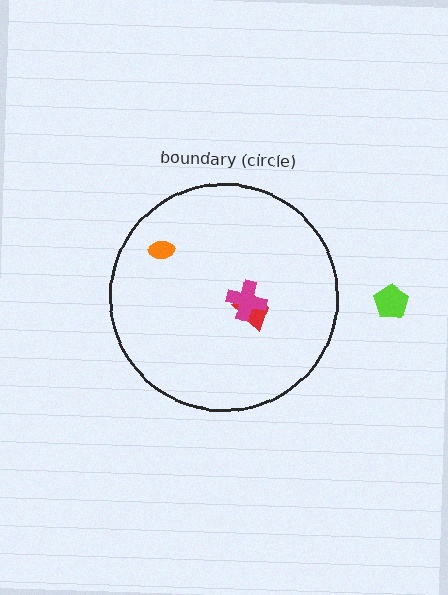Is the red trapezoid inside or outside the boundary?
Inside.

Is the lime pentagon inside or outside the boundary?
Outside.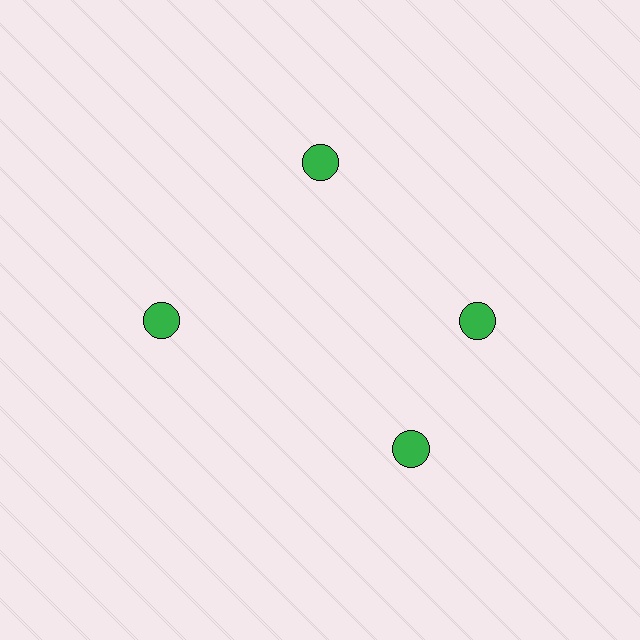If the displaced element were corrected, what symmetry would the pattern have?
It would have 4-fold rotational symmetry — the pattern would map onto itself every 90 degrees.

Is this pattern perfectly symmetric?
No. The 4 green circles are arranged in a ring, but one element near the 6 o'clock position is rotated out of alignment along the ring, breaking the 4-fold rotational symmetry.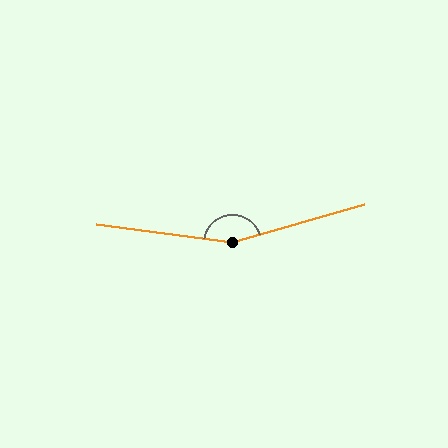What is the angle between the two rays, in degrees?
Approximately 156 degrees.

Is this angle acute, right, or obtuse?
It is obtuse.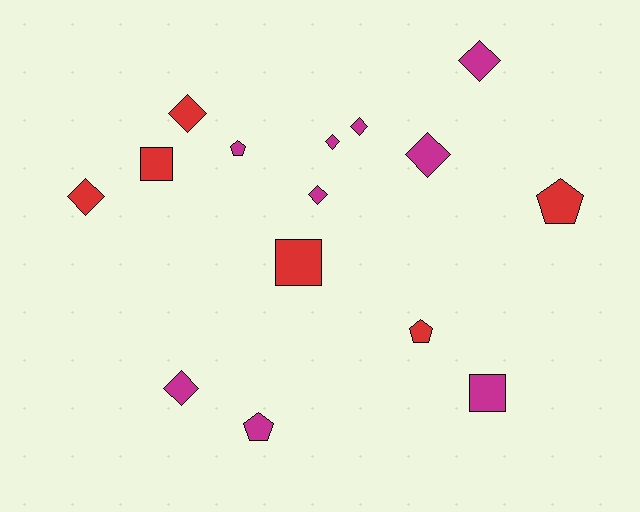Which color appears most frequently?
Magenta, with 9 objects.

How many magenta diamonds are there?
There are 6 magenta diamonds.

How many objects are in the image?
There are 15 objects.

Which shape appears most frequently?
Diamond, with 8 objects.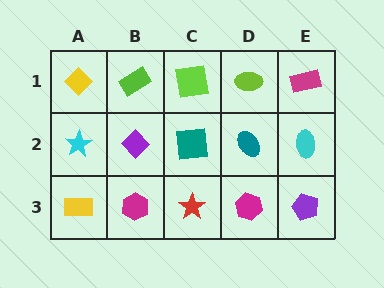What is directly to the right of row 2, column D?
A cyan ellipse.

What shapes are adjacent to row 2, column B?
A lime rectangle (row 1, column B), a magenta hexagon (row 3, column B), a cyan star (row 2, column A), a teal square (row 2, column C).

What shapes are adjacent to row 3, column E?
A cyan ellipse (row 2, column E), a magenta hexagon (row 3, column D).